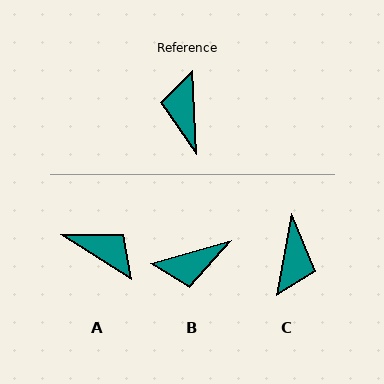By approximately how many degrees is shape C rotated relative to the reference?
Approximately 167 degrees counter-clockwise.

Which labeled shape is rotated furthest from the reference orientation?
C, about 167 degrees away.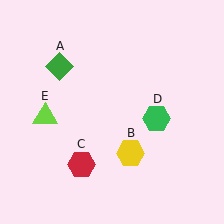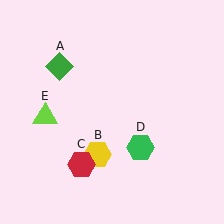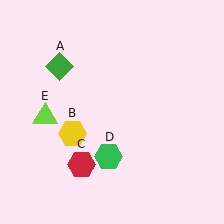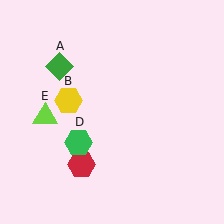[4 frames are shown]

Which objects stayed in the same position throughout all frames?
Green diamond (object A) and red hexagon (object C) and lime triangle (object E) remained stationary.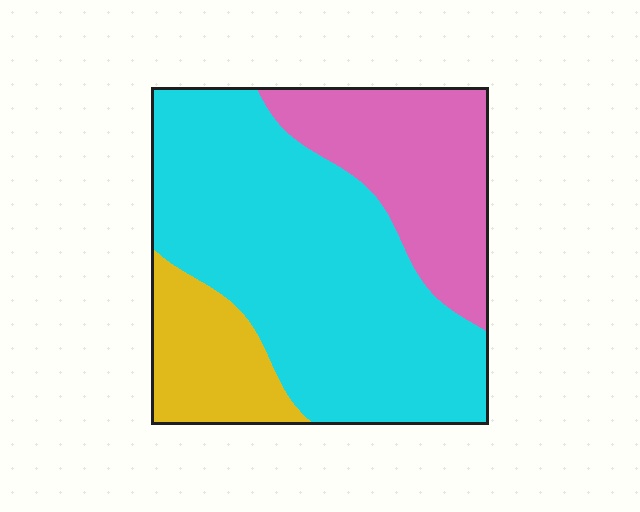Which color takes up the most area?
Cyan, at roughly 60%.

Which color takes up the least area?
Yellow, at roughly 15%.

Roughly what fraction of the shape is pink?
Pink takes up about one quarter (1/4) of the shape.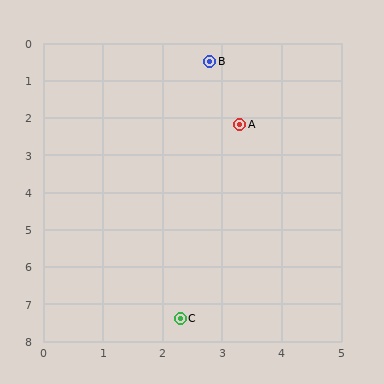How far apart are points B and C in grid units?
Points B and C are about 6.9 grid units apart.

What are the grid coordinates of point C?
Point C is at approximately (2.3, 7.4).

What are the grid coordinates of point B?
Point B is at approximately (2.8, 0.5).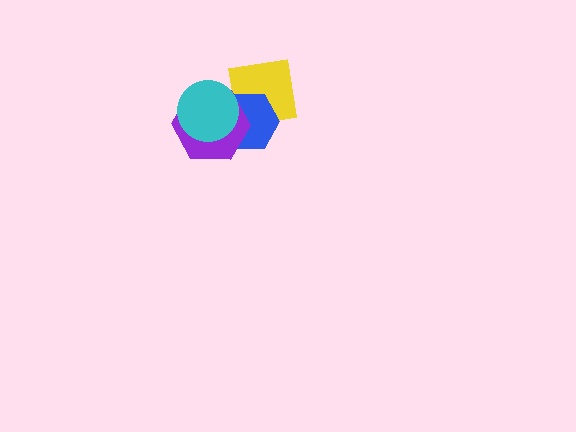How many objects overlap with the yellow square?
2 objects overlap with the yellow square.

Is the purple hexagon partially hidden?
Yes, it is partially covered by another shape.